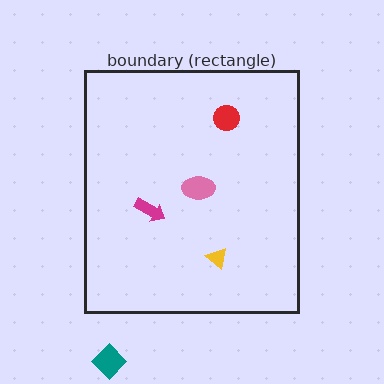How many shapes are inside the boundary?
4 inside, 1 outside.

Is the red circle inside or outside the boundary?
Inside.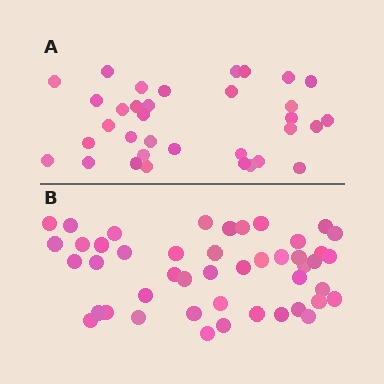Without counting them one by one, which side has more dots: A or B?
Region B (the bottom region) has more dots.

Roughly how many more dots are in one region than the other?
Region B has roughly 12 or so more dots than region A.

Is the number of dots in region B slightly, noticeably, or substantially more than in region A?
Region B has noticeably more, but not dramatically so. The ratio is roughly 1.4 to 1.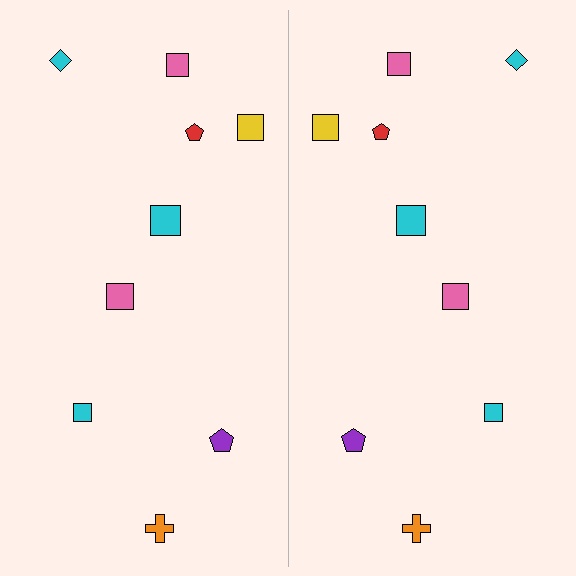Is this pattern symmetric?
Yes, this pattern has bilateral (reflection) symmetry.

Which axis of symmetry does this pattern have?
The pattern has a vertical axis of symmetry running through the center of the image.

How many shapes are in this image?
There are 18 shapes in this image.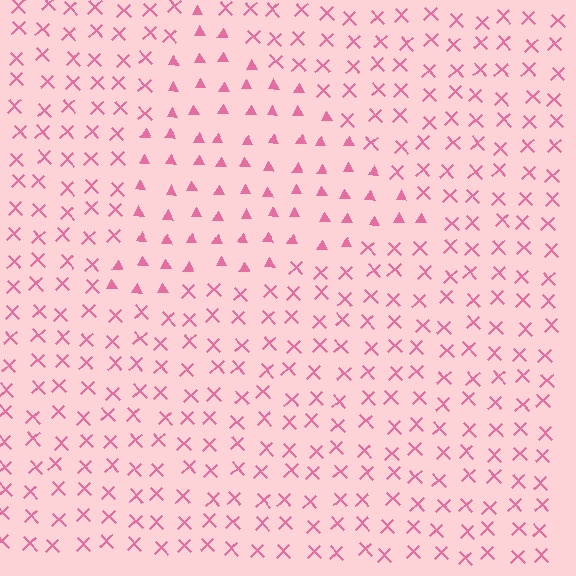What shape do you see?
I see a triangle.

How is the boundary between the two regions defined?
The boundary is defined by a change in element shape: triangles inside vs. X marks outside. All elements share the same color and spacing.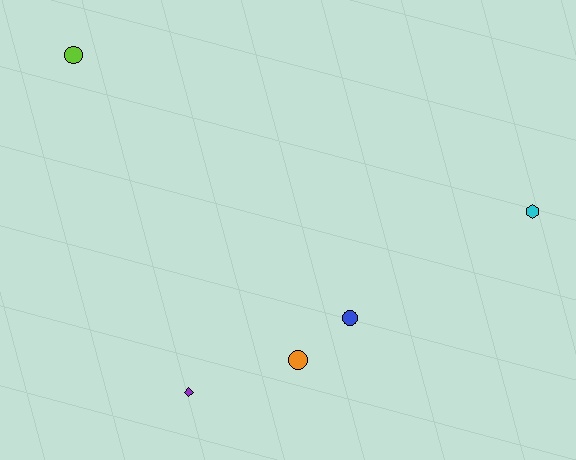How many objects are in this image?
There are 5 objects.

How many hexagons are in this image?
There is 1 hexagon.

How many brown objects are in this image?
There are no brown objects.